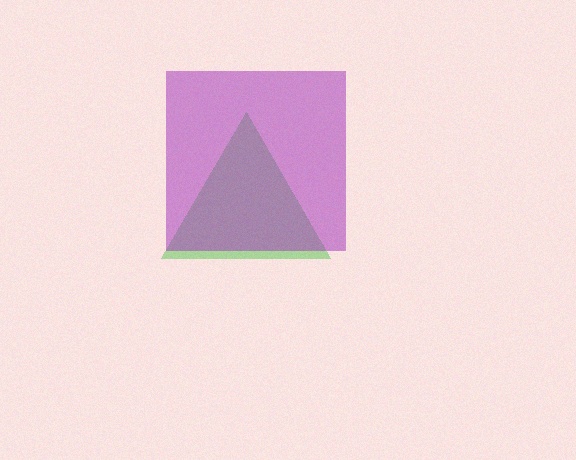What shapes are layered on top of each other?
The layered shapes are: a green triangle, a purple square.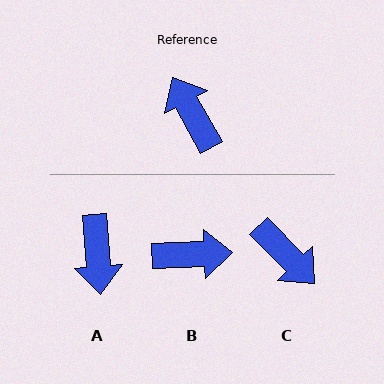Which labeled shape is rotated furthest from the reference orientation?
C, about 165 degrees away.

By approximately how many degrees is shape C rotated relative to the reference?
Approximately 165 degrees clockwise.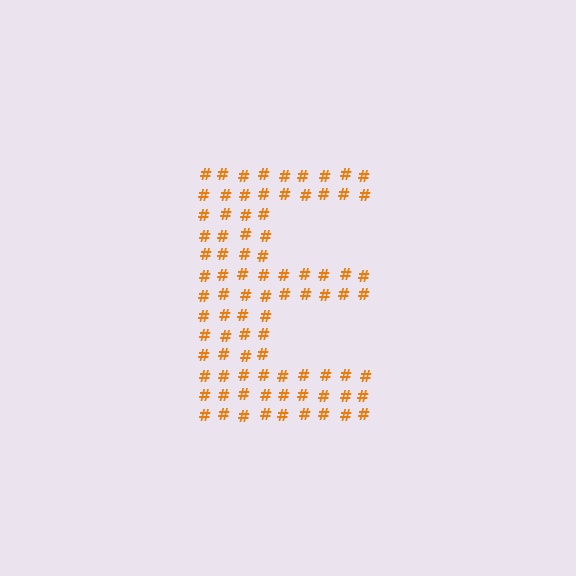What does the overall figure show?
The overall figure shows the letter E.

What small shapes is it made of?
It is made of small hash symbols.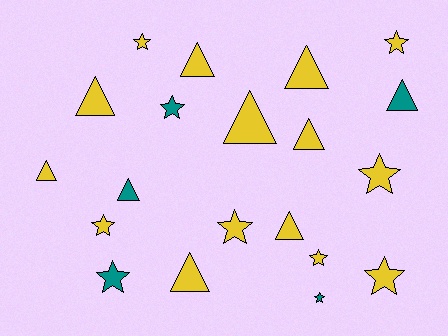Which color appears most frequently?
Yellow, with 15 objects.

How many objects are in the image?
There are 20 objects.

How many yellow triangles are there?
There are 8 yellow triangles.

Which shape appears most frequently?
Triangle, with 10 objects.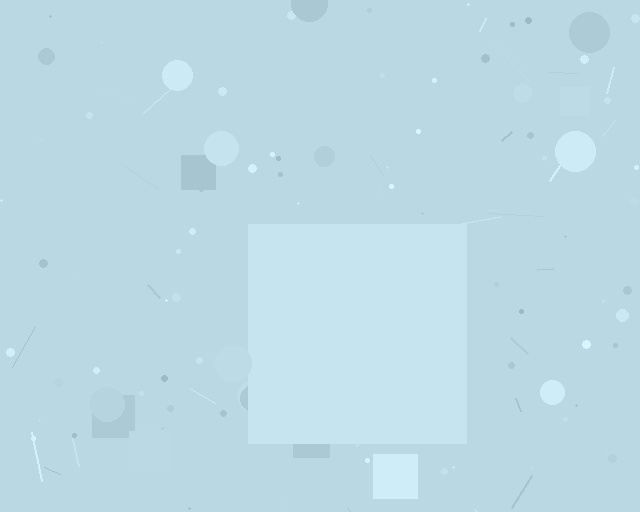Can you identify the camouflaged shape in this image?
The camouflaged shape is a square.